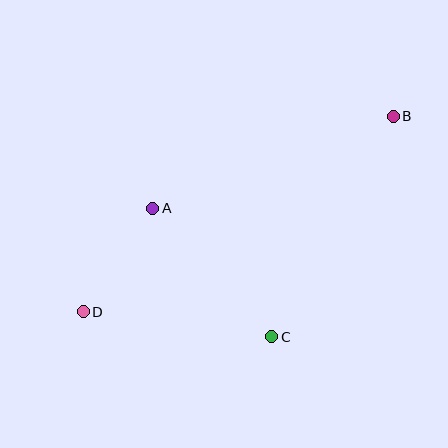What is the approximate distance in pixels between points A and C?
The distance between A and C is approximately 175 pixels.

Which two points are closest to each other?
Points A and D are closest to each other.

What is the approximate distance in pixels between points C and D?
The distance between C and D is approximately 190 pixels.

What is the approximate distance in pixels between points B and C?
The distance between B and C is approximately 252 pixels.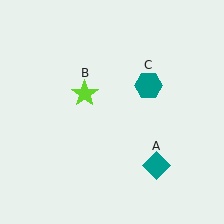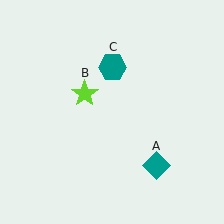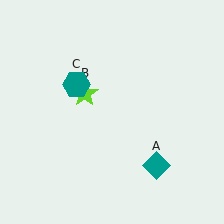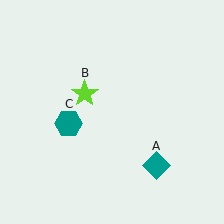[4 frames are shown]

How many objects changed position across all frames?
1 object changed position: teal hexagon (object C).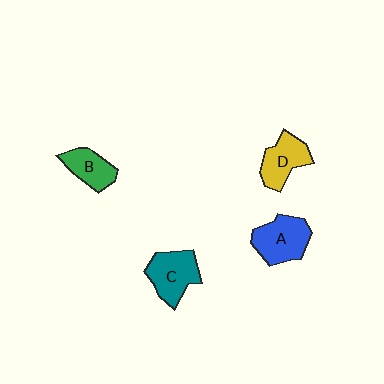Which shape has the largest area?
Shape A (blue).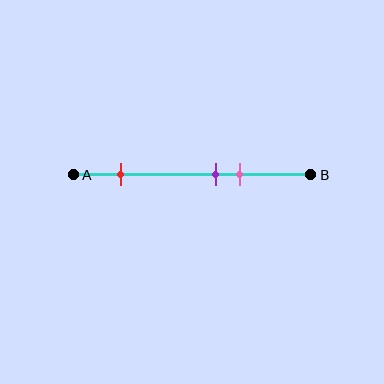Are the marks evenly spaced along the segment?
No, the marks are not evenly spaced.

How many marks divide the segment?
There are 3 marks dividing the segment.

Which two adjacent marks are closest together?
The purple and pink marks are the closest adjacent pair.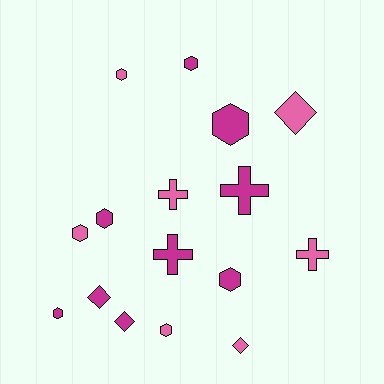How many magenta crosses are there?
There are 2 magenta crosses.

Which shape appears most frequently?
Hexagon, with 8 objects.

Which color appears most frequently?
Magenta, with 9 objects.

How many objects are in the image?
There are 16 objects.